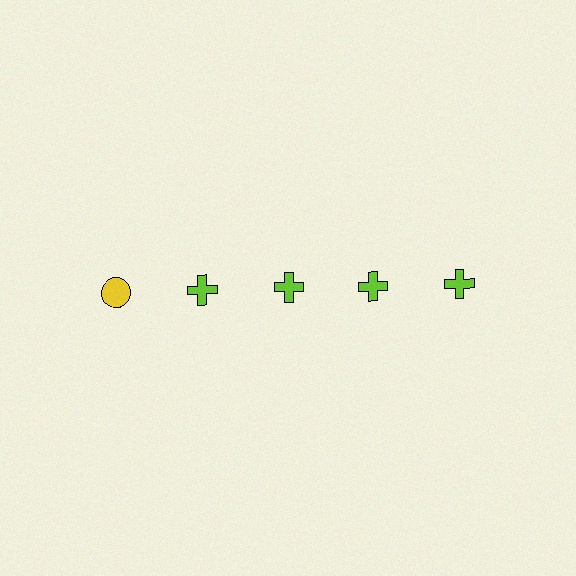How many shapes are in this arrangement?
There are 5 shapes arranged in a grid pattern.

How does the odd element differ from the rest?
It differs in both color (yellow instead of lime) and shape (circle instead of cross).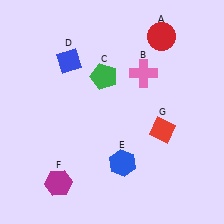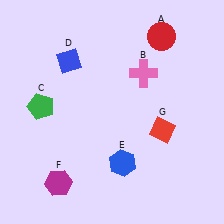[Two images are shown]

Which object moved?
The green pentagon (C) moved left.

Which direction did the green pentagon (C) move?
The green pentagon (C) moved left.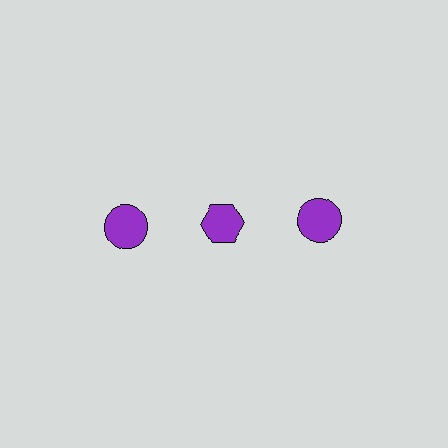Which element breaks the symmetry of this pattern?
The purple hexagon in the top row, second from left column breaks the symmetry. All other shapes are purple circles.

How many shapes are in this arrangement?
There are 3 shapes arranged in a grid pattern.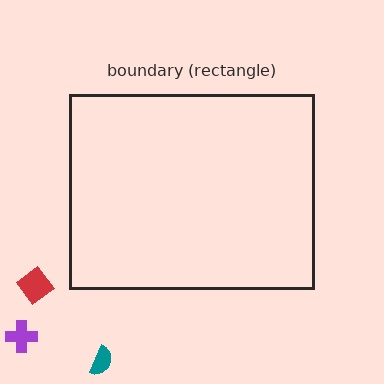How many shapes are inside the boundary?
0 inside, 3 outside.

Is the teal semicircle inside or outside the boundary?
Outside.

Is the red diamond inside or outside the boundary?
Outside.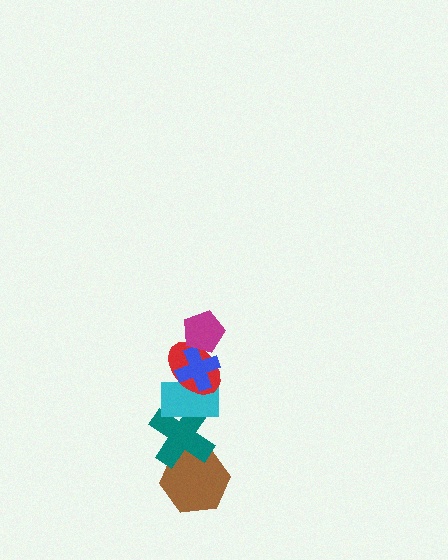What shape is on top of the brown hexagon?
The teal cross is on top of the brown hexagon.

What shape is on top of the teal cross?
The cyan rectangle is on top of the teal cross.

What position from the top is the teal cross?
The teal cross is 5th from the top.